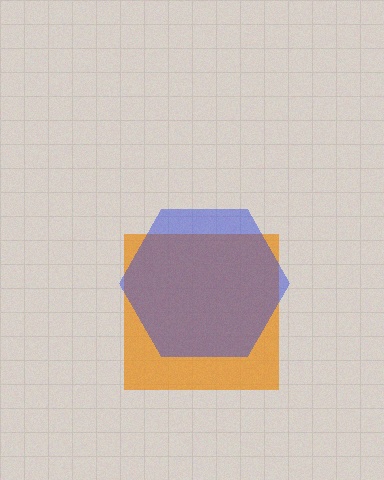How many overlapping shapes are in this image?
There are 2 overlapping shapes in the image.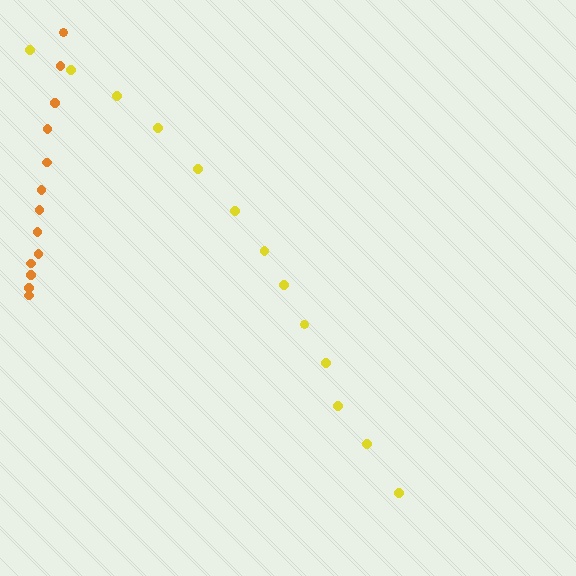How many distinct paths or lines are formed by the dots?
There are 2 distinct paths.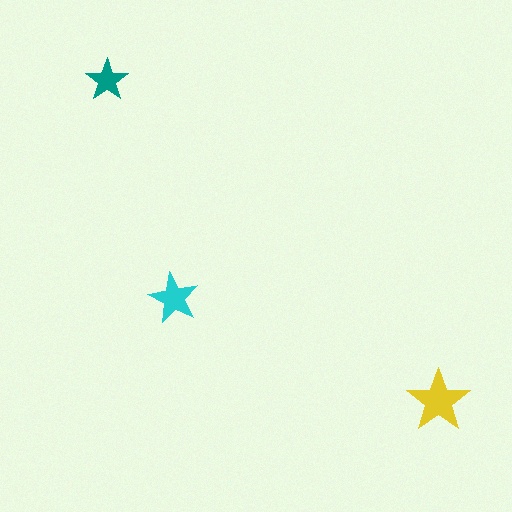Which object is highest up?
The teal star is topmost.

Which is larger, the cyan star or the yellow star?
The yellow one.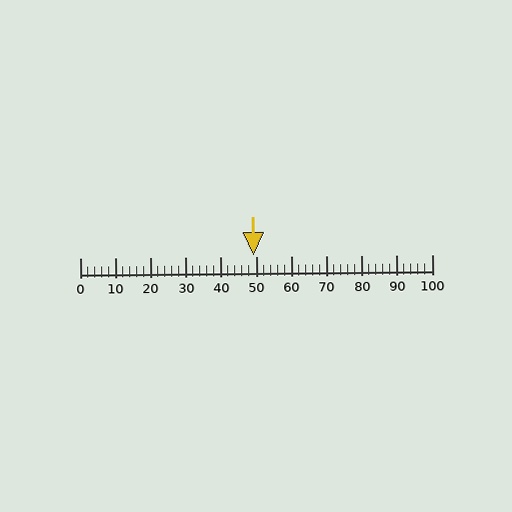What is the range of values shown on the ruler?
The ruler shows values from 0 to 100.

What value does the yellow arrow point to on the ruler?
The yellow arrow points to approximately 49.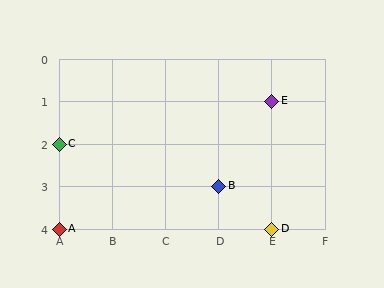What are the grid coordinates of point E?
Point E is at grid coordinates (E, 1).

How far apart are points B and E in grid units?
Points B and E are 1 column and 2 rows apart (about 2.2 grid units diagonally).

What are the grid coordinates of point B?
Point B is at grid coordinates (D, 3).